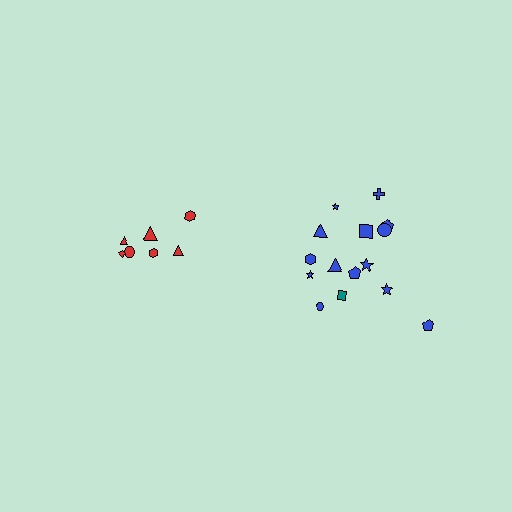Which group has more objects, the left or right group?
The right group.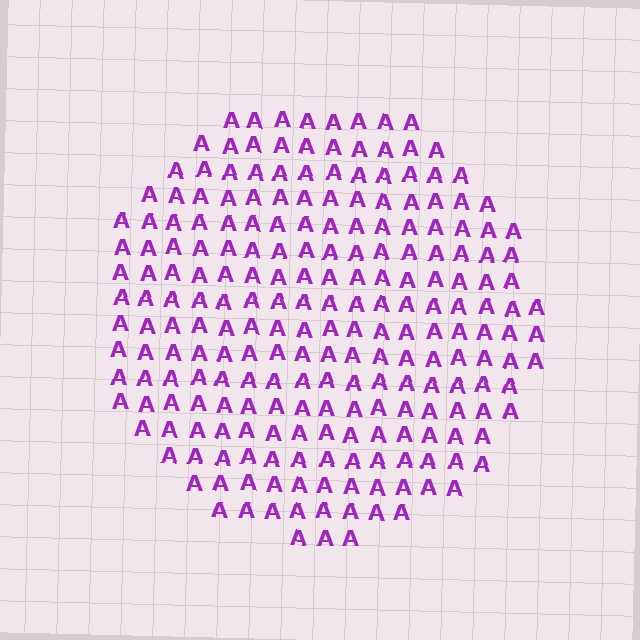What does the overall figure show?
The overall figure shows a circle.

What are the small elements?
The small elements are letter A's.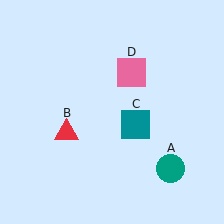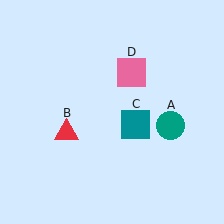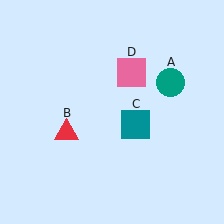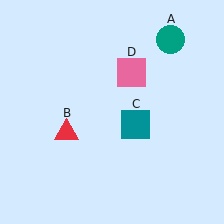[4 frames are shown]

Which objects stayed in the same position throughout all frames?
Red triangle (object B) and teal square (object C) and pink square (object D) remained stationary.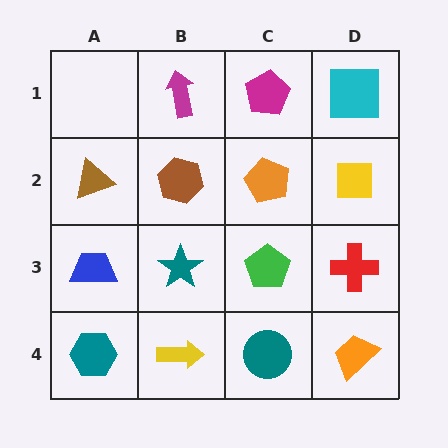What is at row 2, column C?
An orange pentagon.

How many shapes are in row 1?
3 shapes.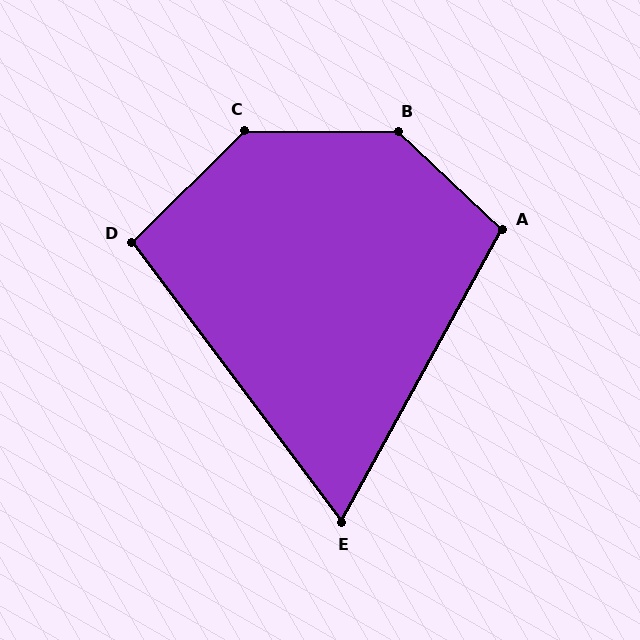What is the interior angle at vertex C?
Approximately 135 degrees (obtuse).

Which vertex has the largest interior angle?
B, at approximately 137 degrees.